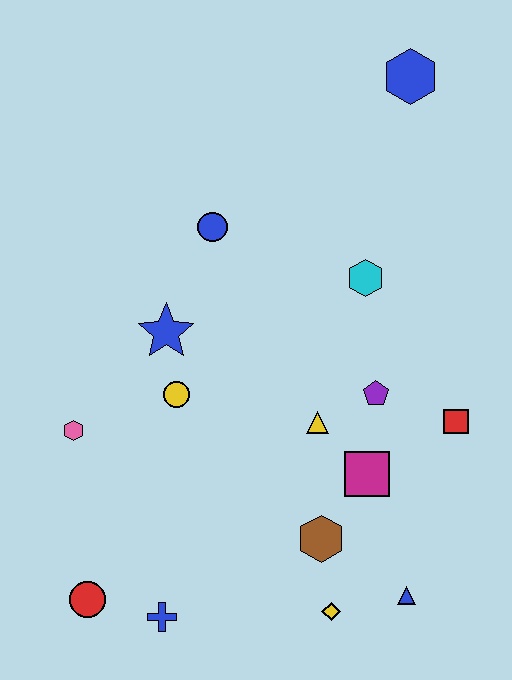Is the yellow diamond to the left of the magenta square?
Yes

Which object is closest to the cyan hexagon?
The purple pentagon is closest to the cyan hexagon.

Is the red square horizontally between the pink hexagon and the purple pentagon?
No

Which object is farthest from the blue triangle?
The blue hexagon is farthest from the blue triangle.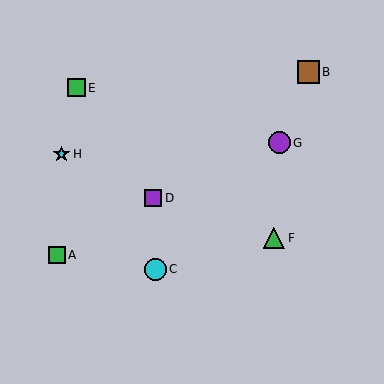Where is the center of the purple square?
The center of the purple square is at (153, 198).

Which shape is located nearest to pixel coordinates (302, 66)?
The brown square (labeled B) at (308, 72) is nearest to that location.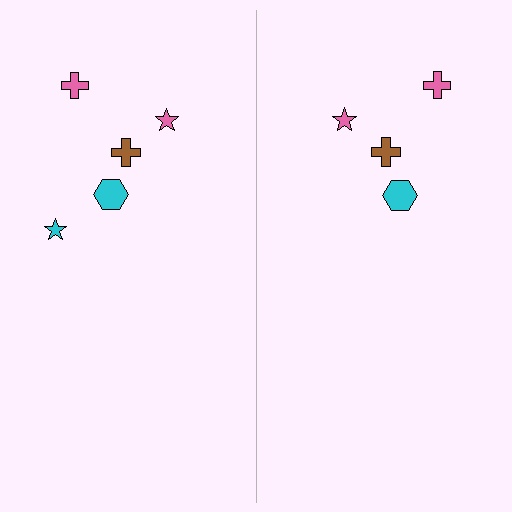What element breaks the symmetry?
A cyan star is missing from the right side.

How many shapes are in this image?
There are 9 shapes in this image.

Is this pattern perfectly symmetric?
No, the pattern is not perfectly symmetric. A cyan star is missing from the right side.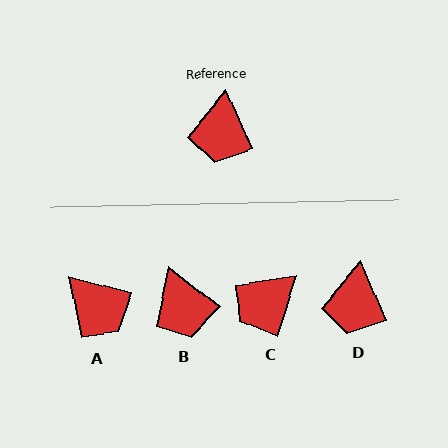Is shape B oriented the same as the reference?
No, it is off by about 28 degrees.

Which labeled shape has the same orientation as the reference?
D.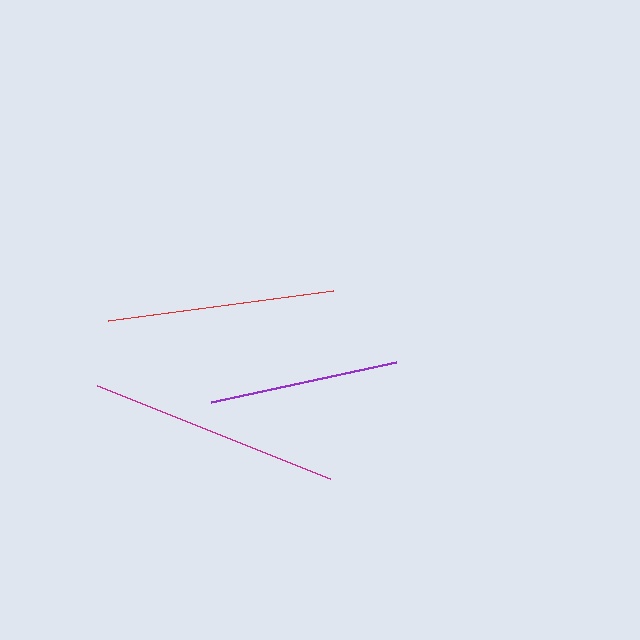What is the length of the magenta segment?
The magenta segment is approximately 252 pixels long.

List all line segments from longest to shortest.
From longest to shortest: magenta, red, purple.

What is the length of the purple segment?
The purple segment is approximately 189 pixels long.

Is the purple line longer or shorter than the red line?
The red line is longer than the purple line.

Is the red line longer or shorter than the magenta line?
The magenta line is longer than the red line.